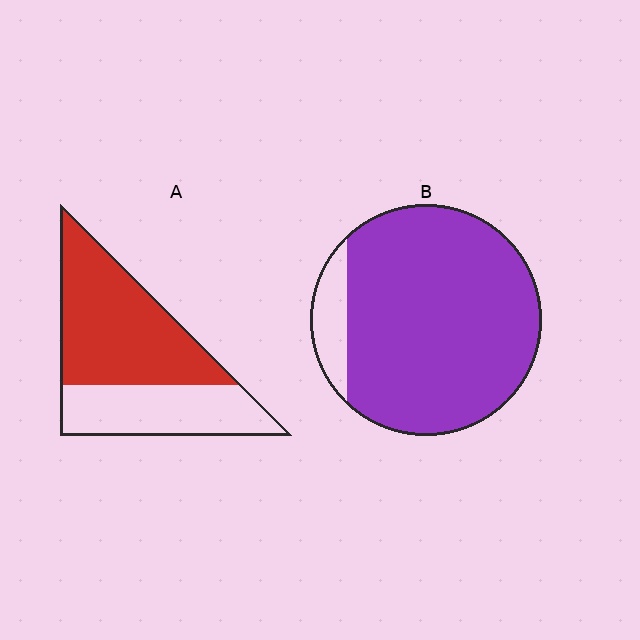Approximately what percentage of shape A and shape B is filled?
A is approximately 60% and B is approximately 90%.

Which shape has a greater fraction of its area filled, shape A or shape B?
Shape B.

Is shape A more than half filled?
Yes.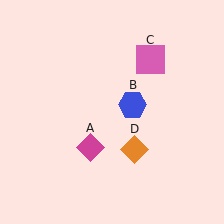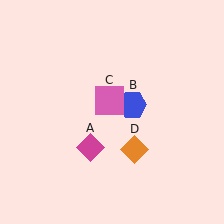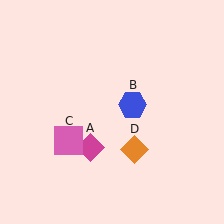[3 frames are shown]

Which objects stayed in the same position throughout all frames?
Magenta diamond (object A) and blue hexagon (object B) and orange diamond (object D) remained stationary.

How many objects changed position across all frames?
1 object changed position: pink square (object C).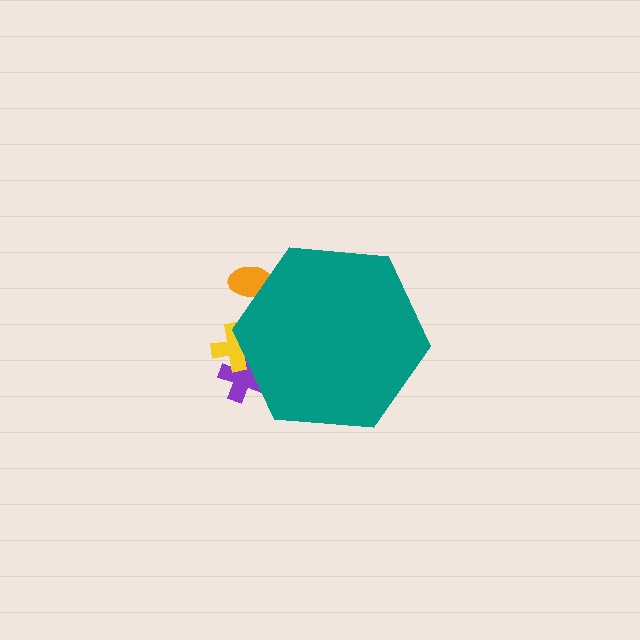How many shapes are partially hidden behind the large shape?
3 shapes are partially hidden.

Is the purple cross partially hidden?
Yes, the purple cross is partially hidden behind the teal hexagon.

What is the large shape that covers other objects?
A teal hexagon.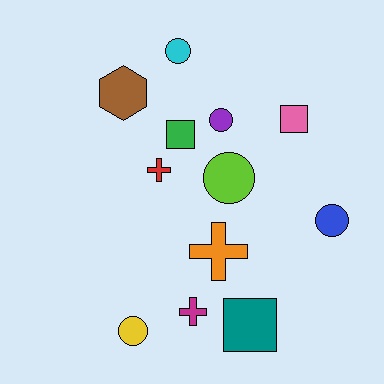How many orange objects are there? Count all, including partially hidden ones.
There is 1 orange object.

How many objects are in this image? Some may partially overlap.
There are 12 objects.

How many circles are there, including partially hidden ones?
There are 5 circles.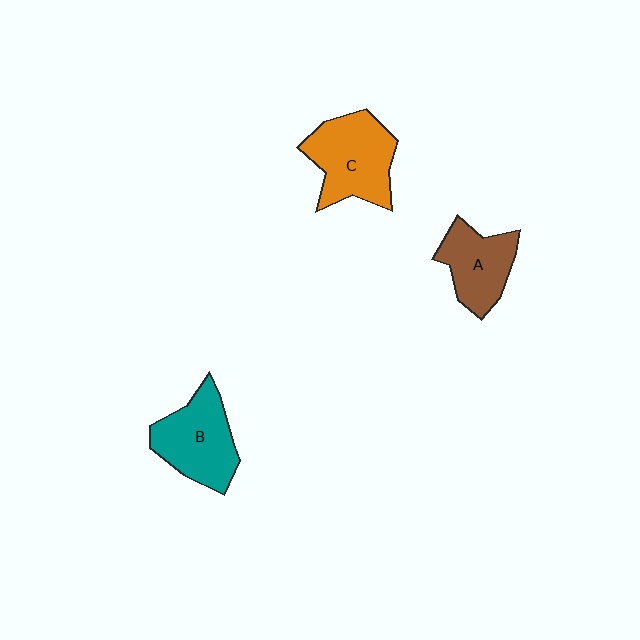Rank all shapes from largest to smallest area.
From largest to smallest: C (orange), B (teal), A (brown).